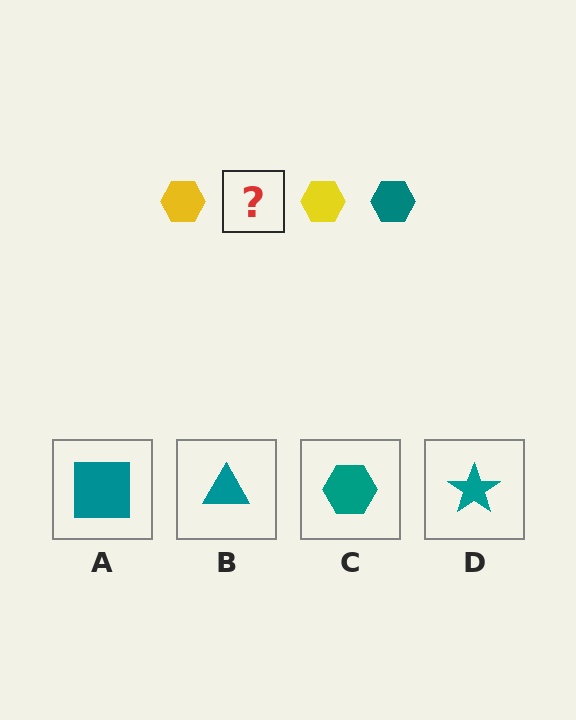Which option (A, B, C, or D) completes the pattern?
C.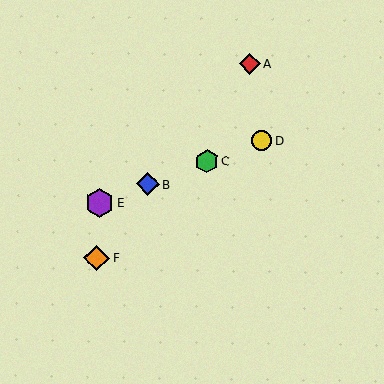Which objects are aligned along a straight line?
Objects B, C, D, E are aligned along a straight line.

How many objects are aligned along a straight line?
4 objects (B, C, D, E) are aligned along a straight line.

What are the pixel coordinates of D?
Object D is at (261, 141).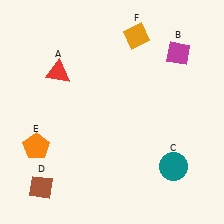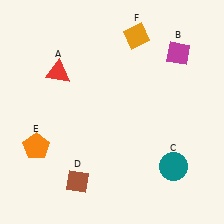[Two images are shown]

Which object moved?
The brown diamond (D) moved right.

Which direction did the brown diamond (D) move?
The brown diamond (D) moved right.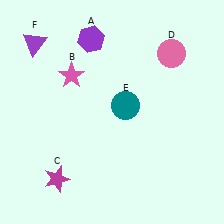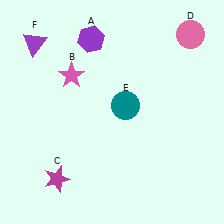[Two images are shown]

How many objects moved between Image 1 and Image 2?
1 object moved between the two images.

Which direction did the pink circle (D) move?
The pink circle (D) moved up.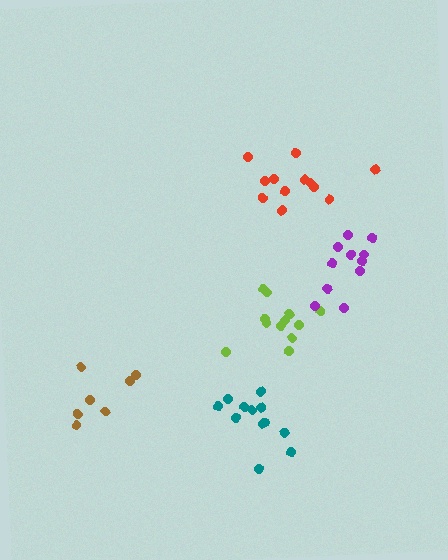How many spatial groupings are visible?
There are 5 spatial groupings.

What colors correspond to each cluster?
The clusters are colored: teal, lime, purple, brown, red.